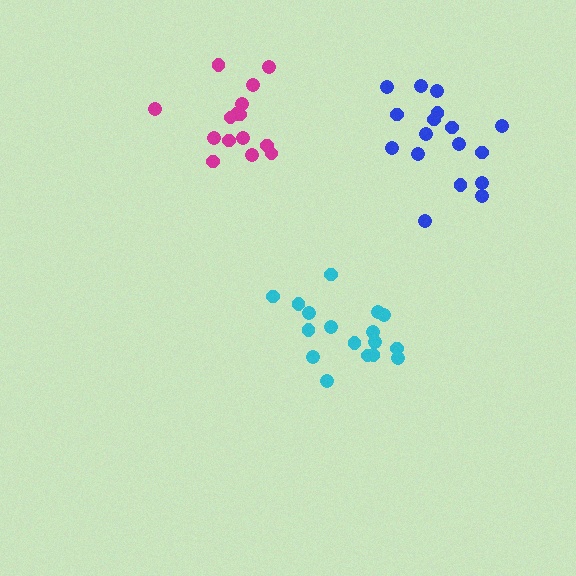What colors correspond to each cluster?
The clusters are colored: cyan, blue, magenta.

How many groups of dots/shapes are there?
There are 3 groups.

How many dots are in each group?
Group 1: 17 dots, Group 2: 17 dots, Group 3: 15 dots (49 total).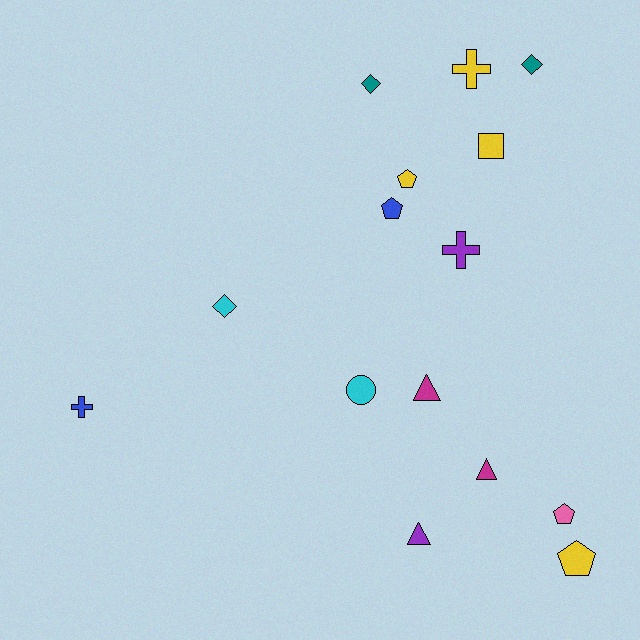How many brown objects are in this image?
There are no brown objects.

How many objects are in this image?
There are 15 objects.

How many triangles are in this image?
There are 3 triangles.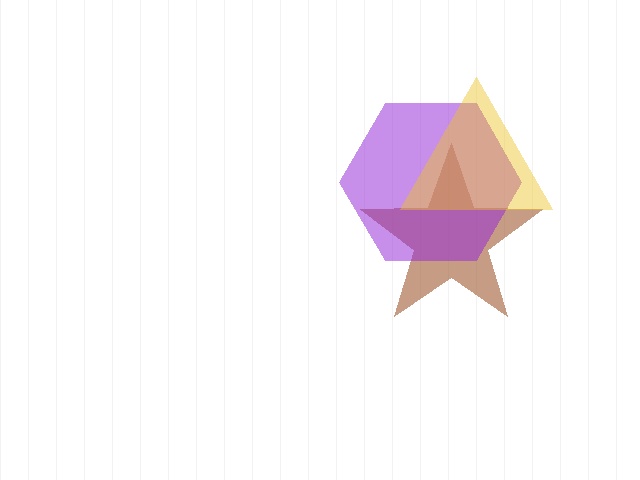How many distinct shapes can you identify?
There are 3 distinct shapes: a brown star, a purple hexagon, a yellow triangle.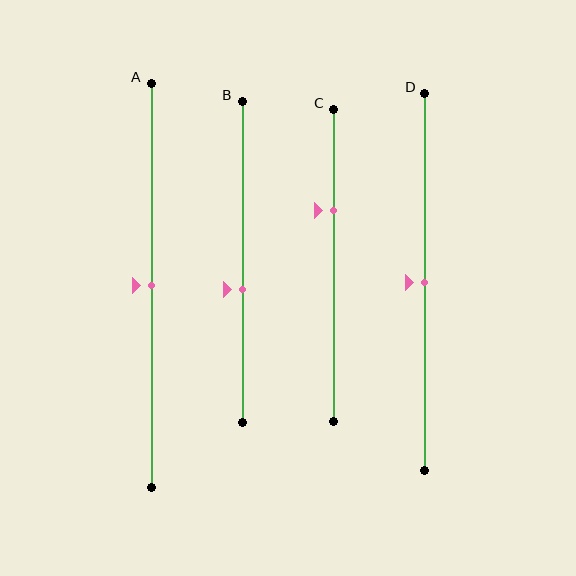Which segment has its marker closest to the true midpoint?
Segment A has its marker closest to the true midpoint.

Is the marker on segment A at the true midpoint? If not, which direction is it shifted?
Yes, the marker on segment A is at the true midpoint.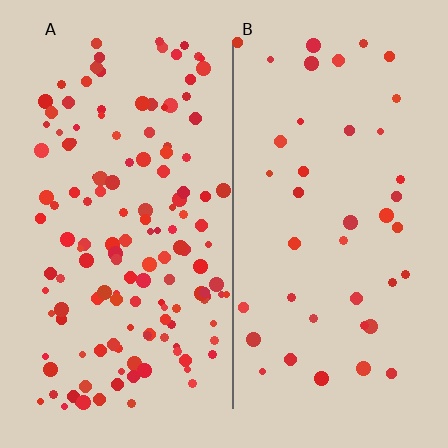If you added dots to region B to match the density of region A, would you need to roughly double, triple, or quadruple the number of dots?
Approximately triple.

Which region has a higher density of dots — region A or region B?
A (the left).